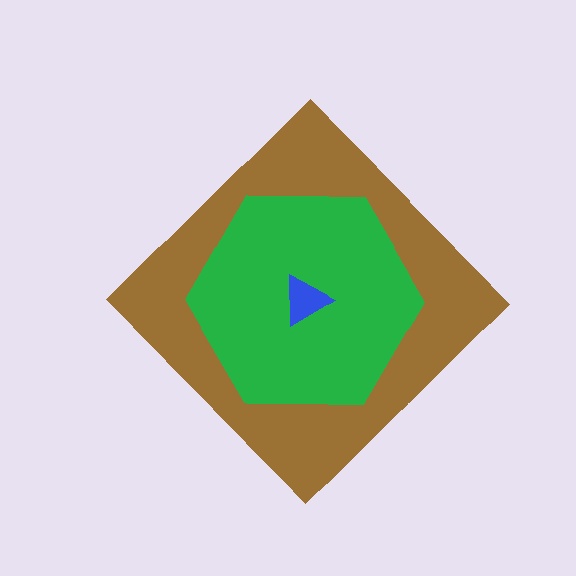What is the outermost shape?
The brown diamond.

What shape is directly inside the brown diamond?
The green hexagon.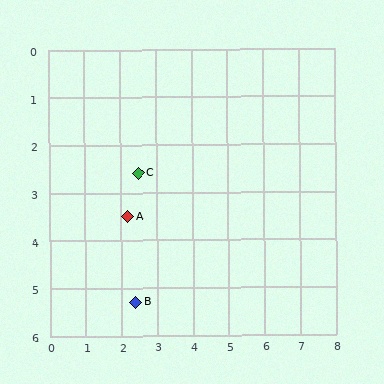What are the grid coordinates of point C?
Point C is at approximately (2.5, 2.6).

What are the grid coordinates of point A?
Point A is at approximately (2.2, 3.5).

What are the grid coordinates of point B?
Point B is at approximately (2.4, 5.3).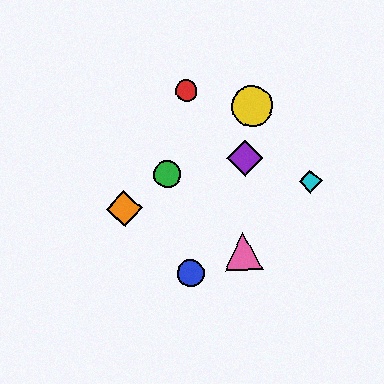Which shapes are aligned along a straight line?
The green circle, the yellow circle, the orange diamond are aligned along a straight line.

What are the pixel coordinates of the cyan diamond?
The cyan diamond is at (310, 181).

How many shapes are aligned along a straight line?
3 shapes (the green circle, the yellow circle, the orange diamond) are aligned along a straight line.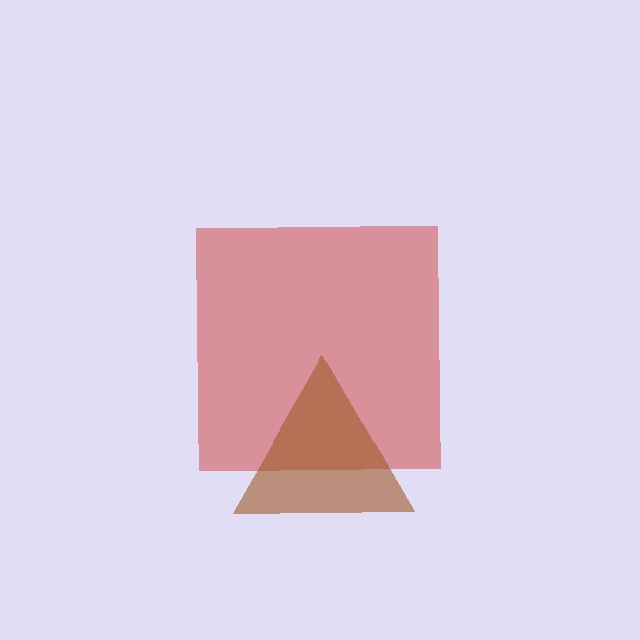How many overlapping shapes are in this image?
There are 2 overlapping shapes in the image.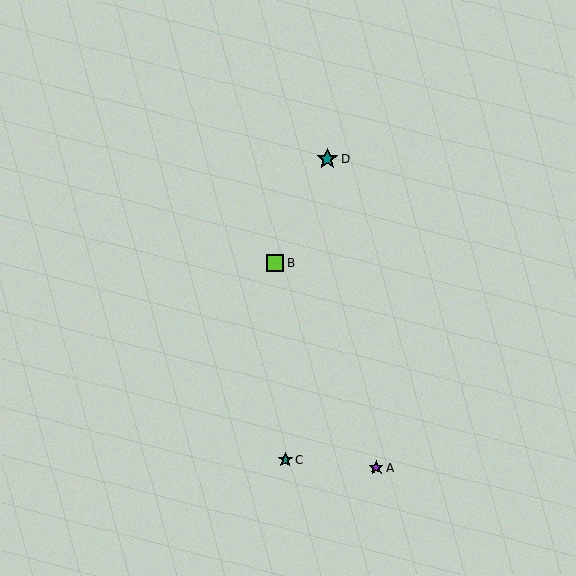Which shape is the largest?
The teal star (labeled D) is the largest.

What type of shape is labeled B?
Shape B is a lime square.